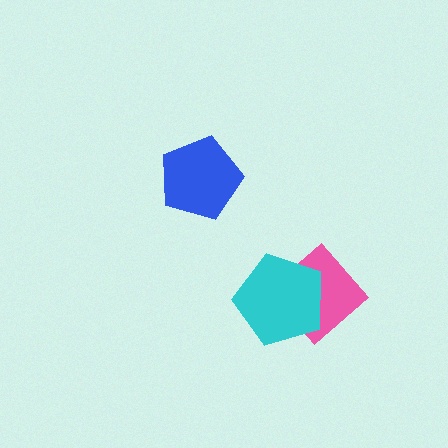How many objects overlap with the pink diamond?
1 object overlaps with the pink diamond.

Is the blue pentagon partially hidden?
No, no other shape covers it.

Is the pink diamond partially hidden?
Yes, it is partially covered by another shape.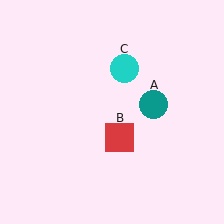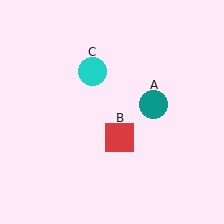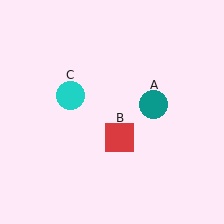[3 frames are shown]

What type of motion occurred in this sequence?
The cyan circle (object C) rotated counterclockwise around the center of the scene.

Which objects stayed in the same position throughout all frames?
Teal circle (object A) and red square (object B) remained stationary.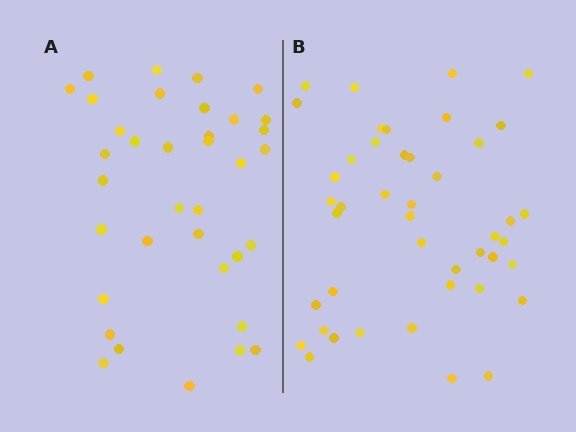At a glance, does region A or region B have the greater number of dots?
Region B (the right region) has more dots.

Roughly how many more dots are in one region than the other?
Region B has roughly 8 or so more dots than region A.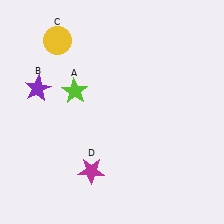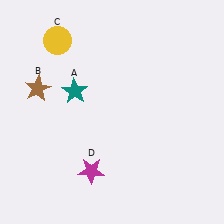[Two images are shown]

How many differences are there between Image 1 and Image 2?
There are 2 differences between the two images.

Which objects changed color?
A changed from lime to teal. B changed from purple to brown.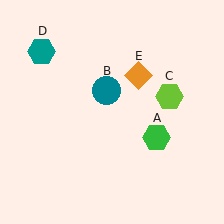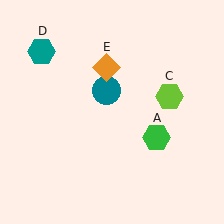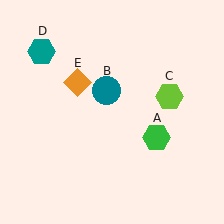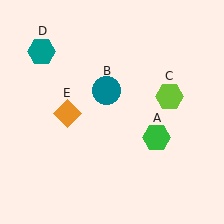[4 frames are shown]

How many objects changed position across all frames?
1 object changed position: orange diamond (object E).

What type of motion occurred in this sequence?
The orange diamond (object E) rotated counterclockwise around the center of the scene.